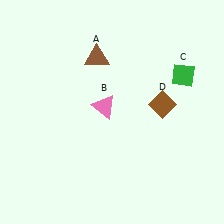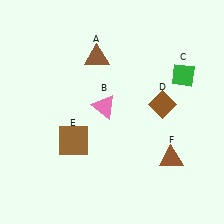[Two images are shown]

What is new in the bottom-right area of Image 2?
A brown triangle (F) was added in the bottom-right area of Image 2.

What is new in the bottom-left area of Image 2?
A brown square (E) was added in the bottom-left area of Image 2.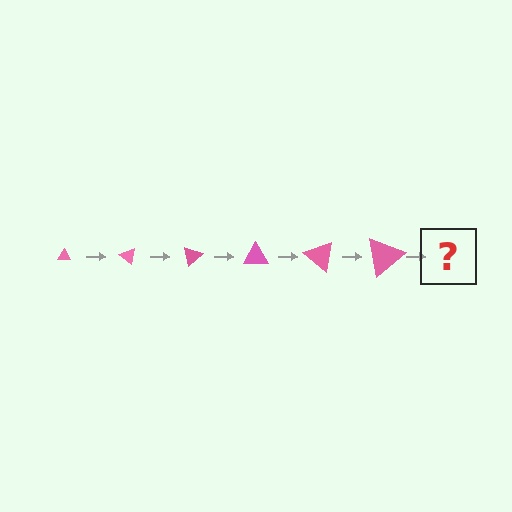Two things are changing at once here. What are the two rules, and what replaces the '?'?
The two rules are that the triangle grows larger each step and it rotates 40 degrees each step. The '?' should be a triangle, larger than the previous one and rotated 240 degrees from the start.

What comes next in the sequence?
The next element should be a triangle, larger than the previous one and rotated 240 degrees from the start.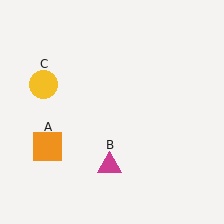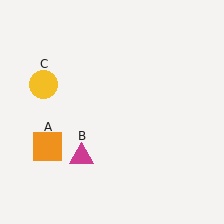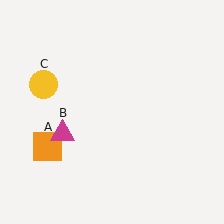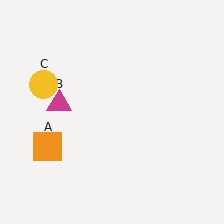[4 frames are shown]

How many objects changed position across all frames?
1 object changed position: magenta triangle (object B).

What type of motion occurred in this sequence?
The magenta triangle (object B) rotated clockwise around the center of the scene.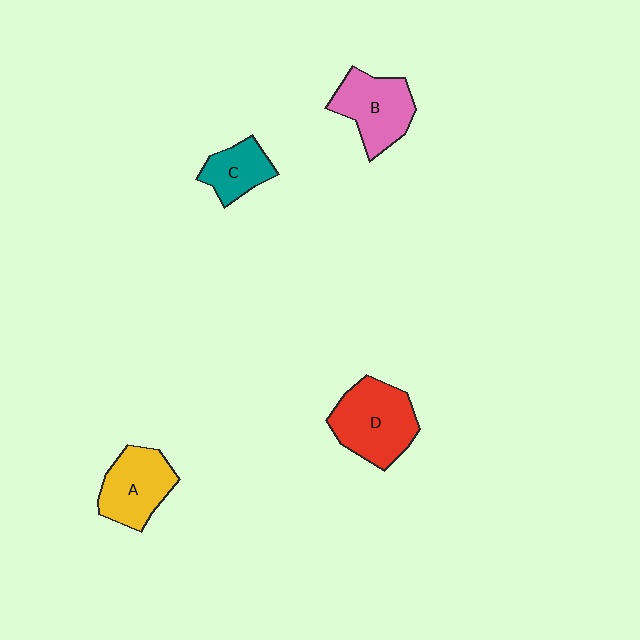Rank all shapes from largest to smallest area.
From largest to smallest: D (red), B (pink), A (yellow), C (teal).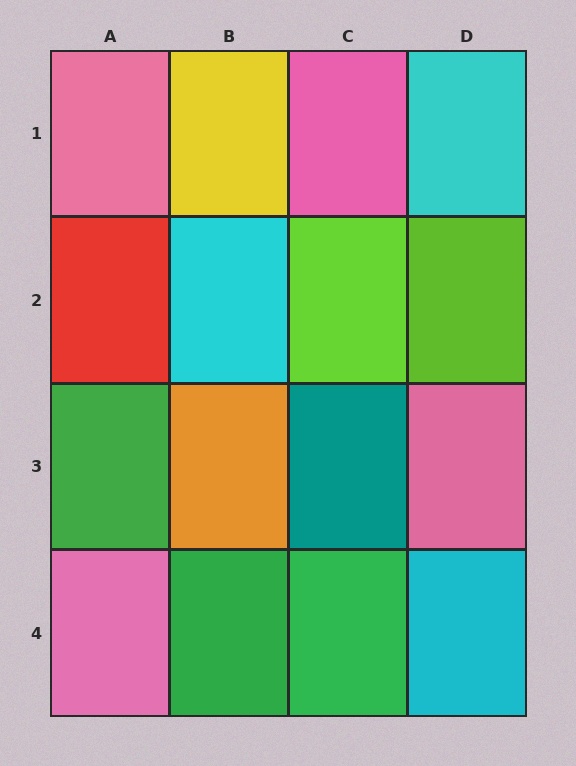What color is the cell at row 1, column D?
Cyan.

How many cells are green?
3 cells are green.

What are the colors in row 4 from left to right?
Pink, green, green, cyan.